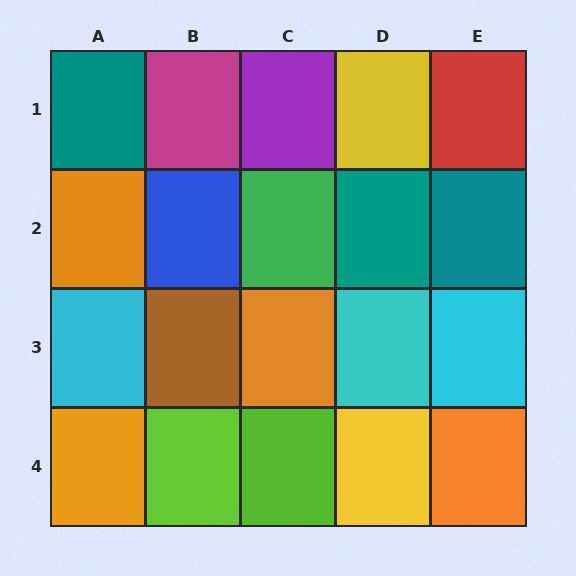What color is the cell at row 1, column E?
Red.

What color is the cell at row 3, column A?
Cyan.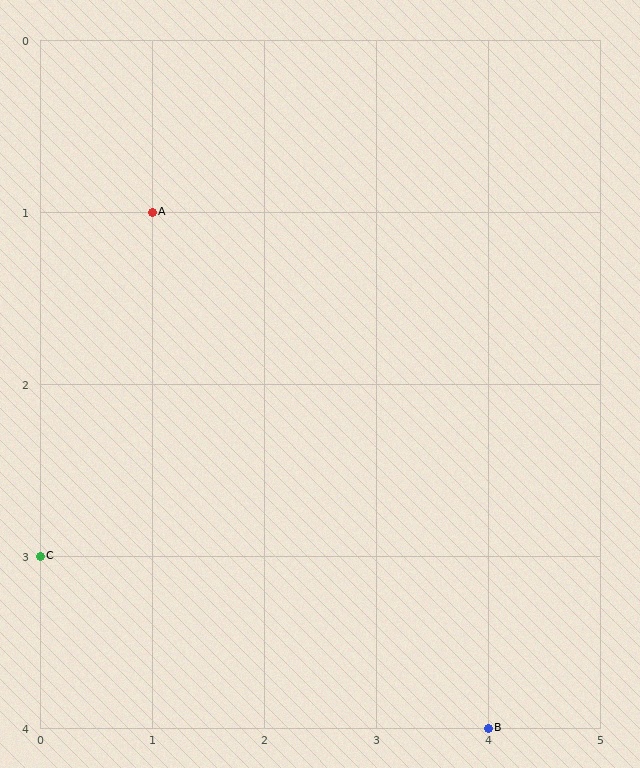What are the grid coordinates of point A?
Point A is at grid coordinates (1, 1).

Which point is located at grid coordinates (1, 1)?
Point A is at (1, 1).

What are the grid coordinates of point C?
Point C is at grid coordinates (0, 3).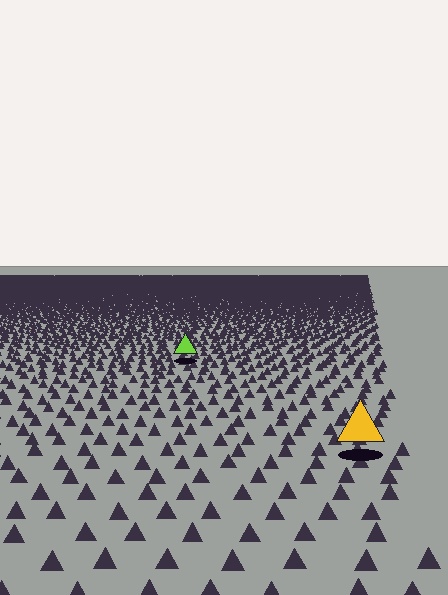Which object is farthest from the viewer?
The lime triangle is farthest from the viewer. It appears smaller and the ground texture around it is denser.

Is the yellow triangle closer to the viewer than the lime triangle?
Yes. The yellow triangle is closer — you can tell from the texture gradient: the ground texture is coarser near it.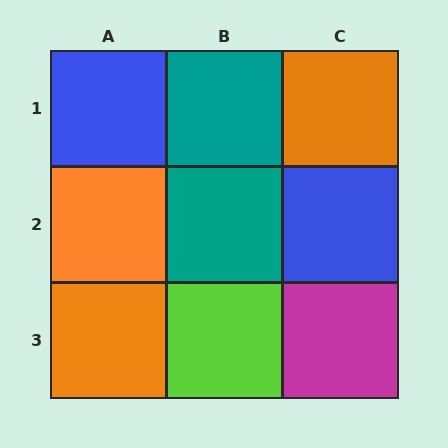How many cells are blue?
2 cells are blue.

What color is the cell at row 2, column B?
Teal.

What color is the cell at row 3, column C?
Magenta.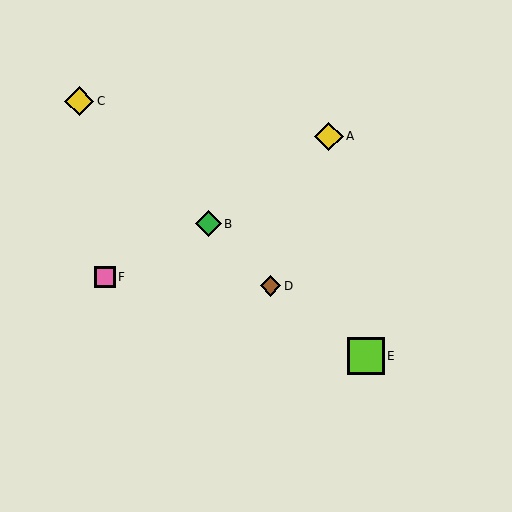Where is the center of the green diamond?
The center of the green diamond is at (208, 224).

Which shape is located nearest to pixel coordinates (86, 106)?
The yellow diamond (labeled C) at (79, 101) is nearest to that location.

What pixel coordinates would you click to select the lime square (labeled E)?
Click at (366, 356) to select the lime square E.